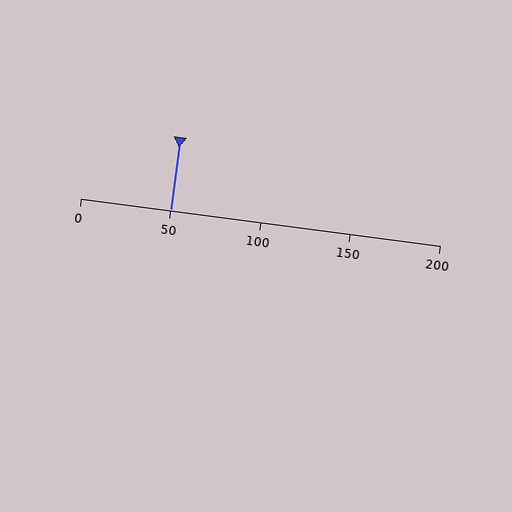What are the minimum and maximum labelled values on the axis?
The axis runs from 0 to 200.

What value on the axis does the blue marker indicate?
The marker indicates approximately 50.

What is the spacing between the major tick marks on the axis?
The major ticks are spaced 50 apart.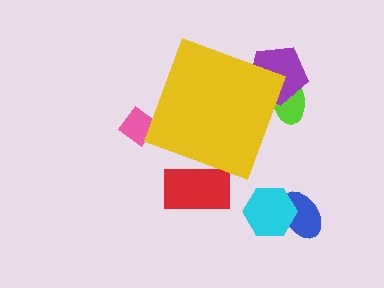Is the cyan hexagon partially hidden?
No, the cyan hexagon is fully visible.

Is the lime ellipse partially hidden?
Yes, the lime ellipse is partially hidden behind the yellow diamond.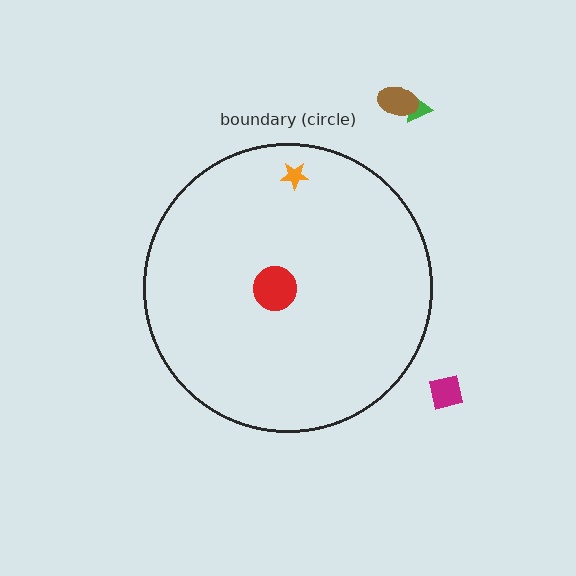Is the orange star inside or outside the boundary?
Inside.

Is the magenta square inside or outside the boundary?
Outside.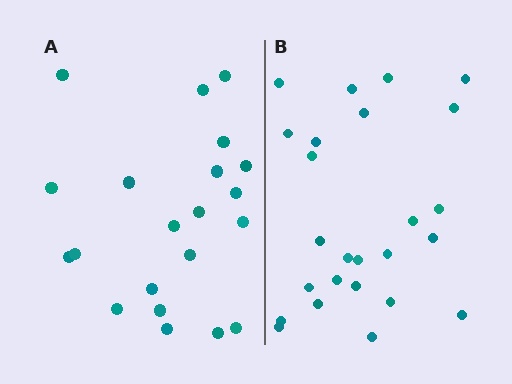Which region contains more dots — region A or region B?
Region B (the right region) has more dots.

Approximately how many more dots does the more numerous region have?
Region B has about 4 more dots than region A.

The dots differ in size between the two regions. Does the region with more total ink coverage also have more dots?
No. Region A has more total ink coverage because its dots are larger, but region B actually contains more individual dots. Total area can be misleading — the number of items is what matters here.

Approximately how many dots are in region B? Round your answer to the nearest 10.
About 20 dots. (The exact count is 25, which rounds to 20.)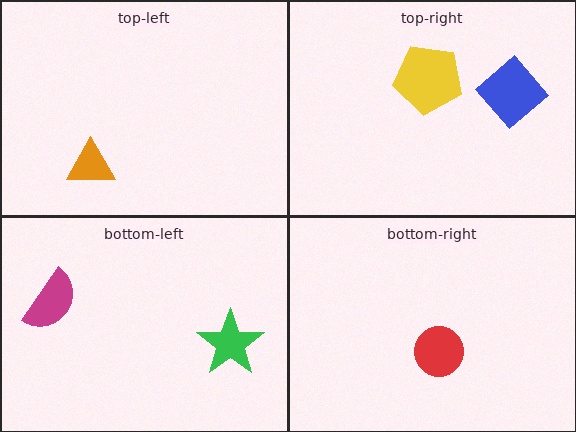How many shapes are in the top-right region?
2.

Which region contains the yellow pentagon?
The top-right region.